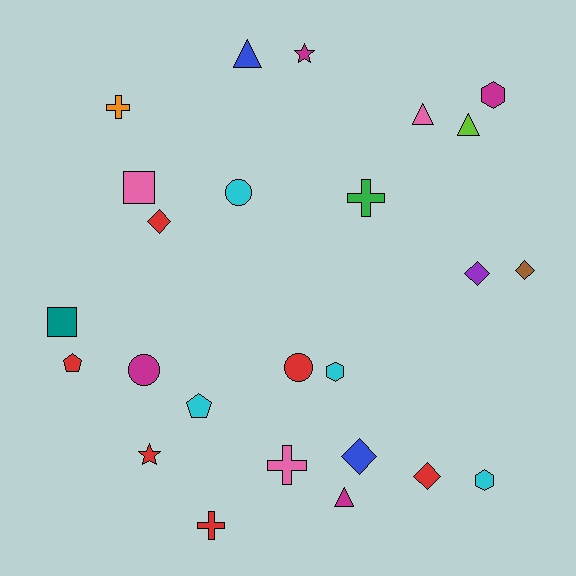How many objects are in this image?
There are 25 objects.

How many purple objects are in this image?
There is 1 purple object.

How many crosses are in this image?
There are 4 crosses.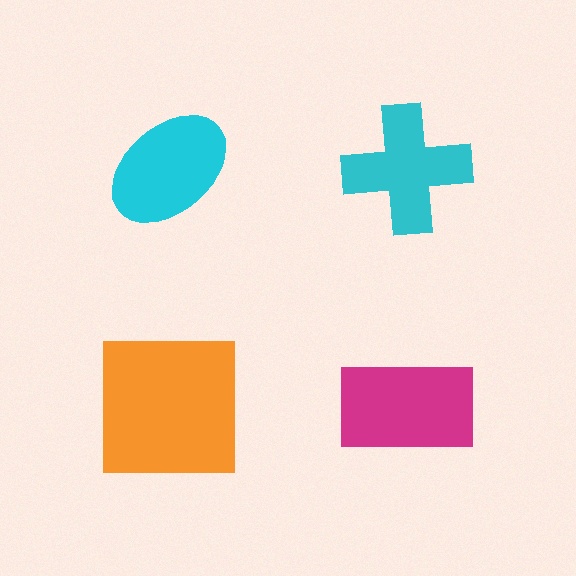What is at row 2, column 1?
An orange square.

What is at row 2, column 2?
A magenta rectangle.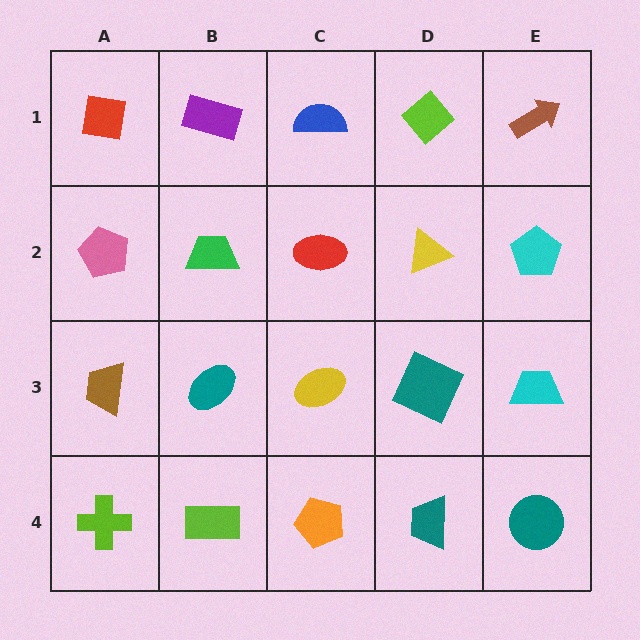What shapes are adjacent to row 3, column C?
A red ellipse (row 2, column C), an orange pentagon (row 4, column C), a teal ellipse (row 3, column B), a teal square (row 3, column D).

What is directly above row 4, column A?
A brown trapezoid.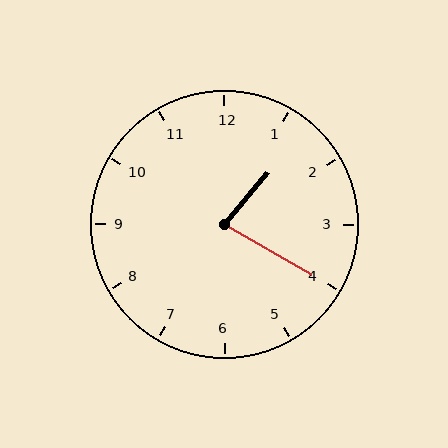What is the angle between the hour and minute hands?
Approximately 80 degrees.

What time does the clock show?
1:20.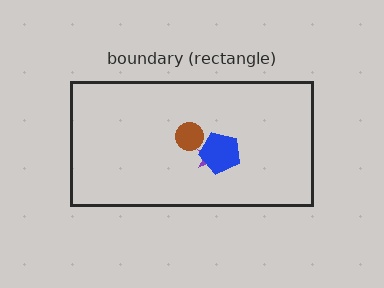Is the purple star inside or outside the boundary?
Inside.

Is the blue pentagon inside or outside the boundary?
Inside.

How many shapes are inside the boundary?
3 inside, 0 outside.